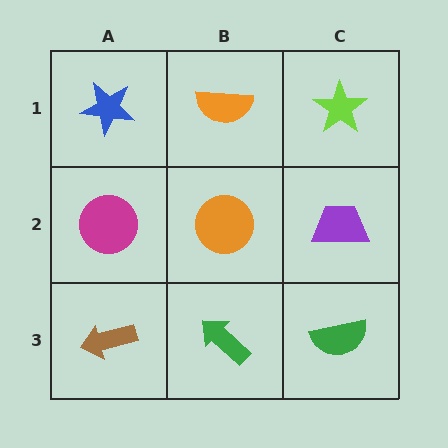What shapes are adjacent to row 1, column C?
A purple trapezoid (row 2, column C), an orange semicircle (row 1, column B).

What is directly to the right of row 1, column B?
A lime star.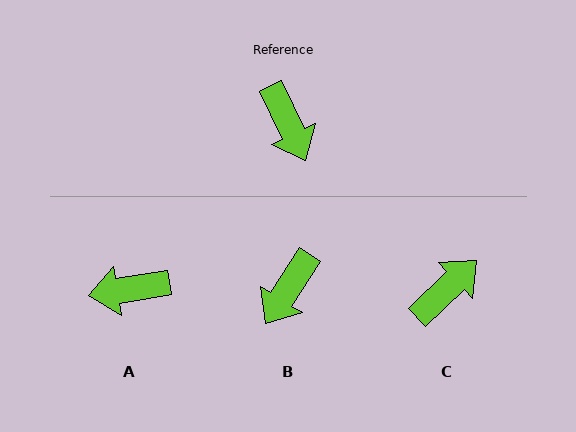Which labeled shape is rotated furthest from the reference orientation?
C, about 109 degrees away.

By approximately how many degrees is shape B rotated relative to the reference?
Approximately 58 degrees clockwise.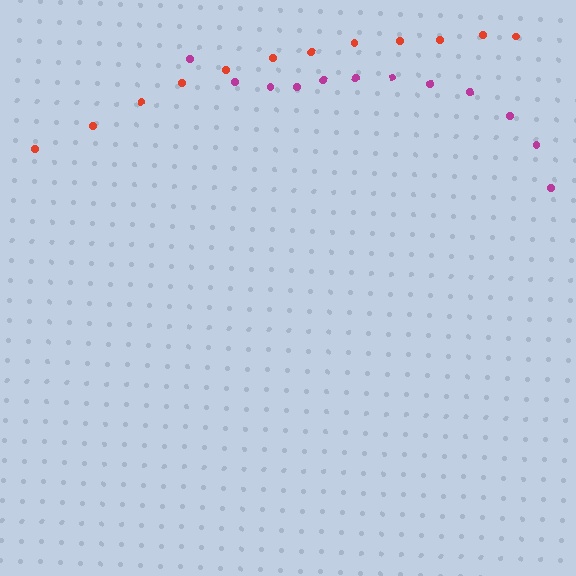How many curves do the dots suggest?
There are 2 distinct paths.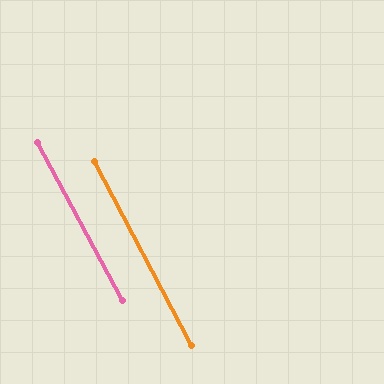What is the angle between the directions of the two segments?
Approximately 0 degrees.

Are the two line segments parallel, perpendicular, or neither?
Parallel — their directions differ by only 0.4°.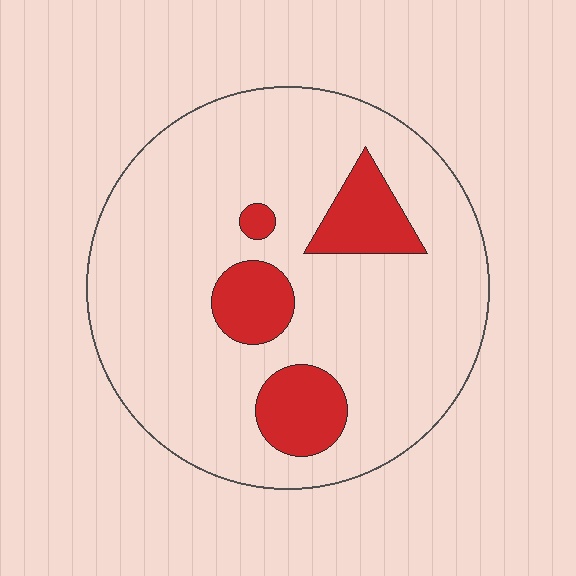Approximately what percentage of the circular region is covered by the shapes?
Approximately 15%.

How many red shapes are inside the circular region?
4.